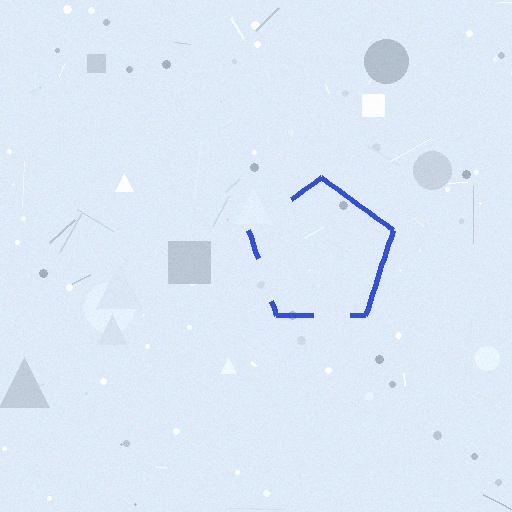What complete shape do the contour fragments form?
The contour fragments form a pentagon.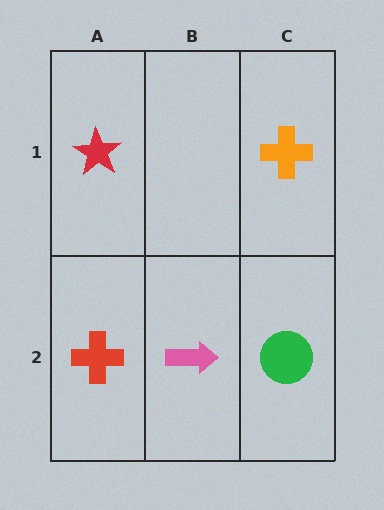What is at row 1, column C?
An orange cross.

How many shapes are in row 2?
3 shapes.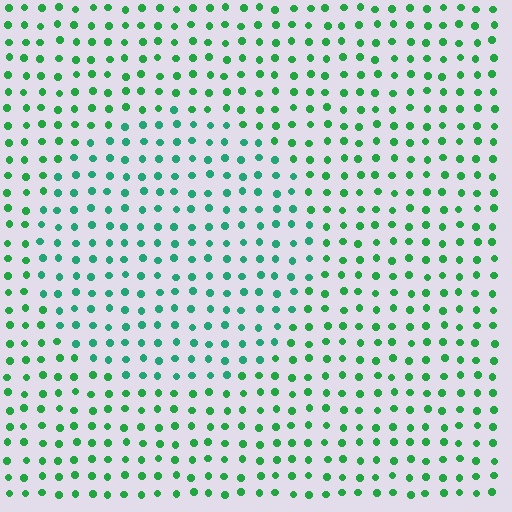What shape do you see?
I see a circle.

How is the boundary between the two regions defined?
The boundary is defined purely by a slight shift in hue (about 24 degrees). Spacing, size, and orientation are identical on both sides.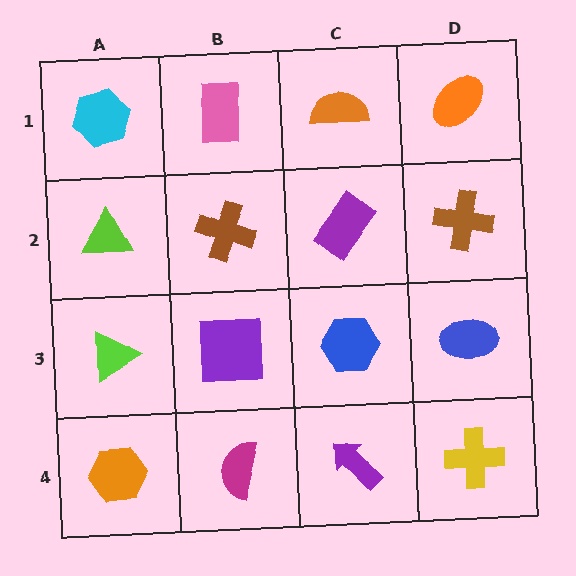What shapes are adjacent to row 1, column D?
A brown cross (row 2, column D), an orange semicircle (row 1, column C).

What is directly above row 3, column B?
A brown cross.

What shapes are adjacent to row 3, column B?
A brown cross (row 2, column B), a magenta semicircle (row 4, column B), a lime triangle (row 3, column A), a blue hexagon (row 3, column C).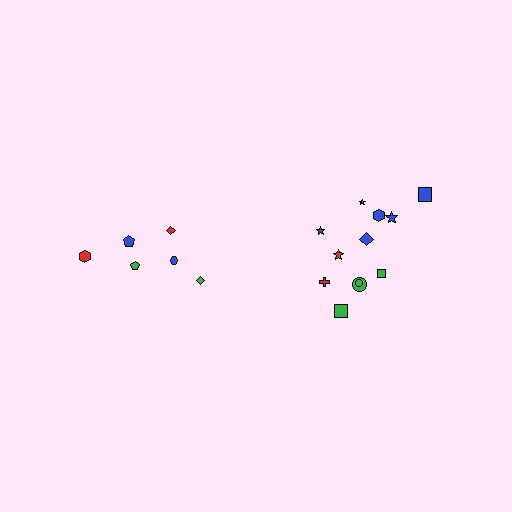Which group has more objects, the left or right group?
The right group.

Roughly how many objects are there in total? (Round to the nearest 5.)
Roughly 20 objects in total.